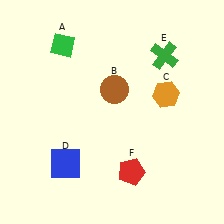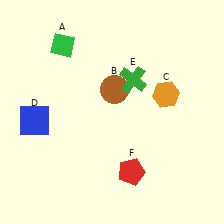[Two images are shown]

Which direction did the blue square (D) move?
The blue square (D) moved up.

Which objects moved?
The objects that moved are: the blue square (D), the green cross (E).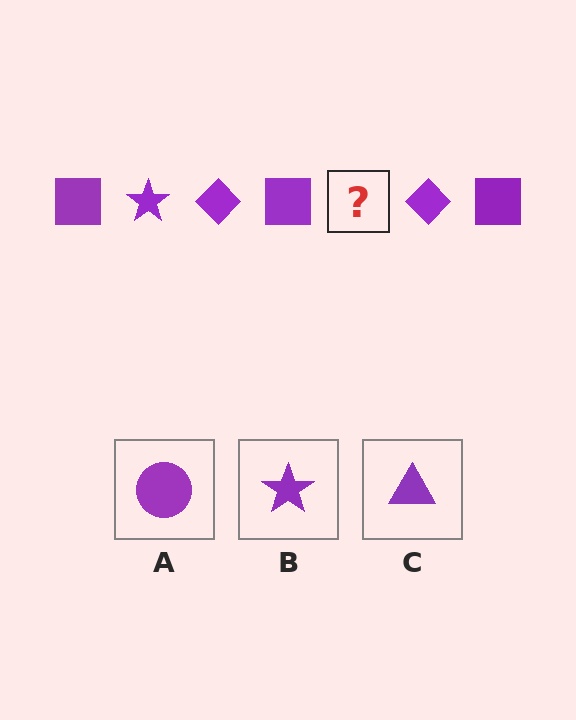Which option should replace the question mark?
Option B.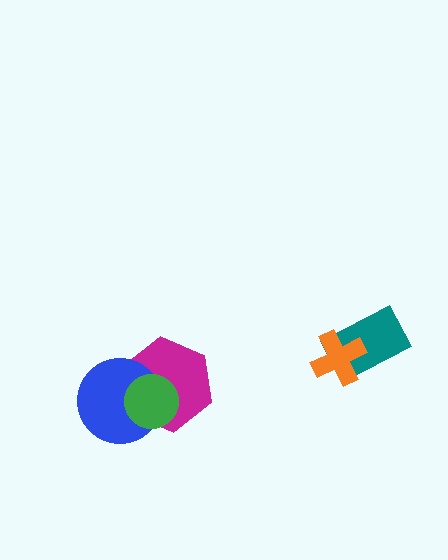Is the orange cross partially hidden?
No, no other shape covers it.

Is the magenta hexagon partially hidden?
Yes, it is partially covered by another shape.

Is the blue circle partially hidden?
Yes, it is partially covered by another shape.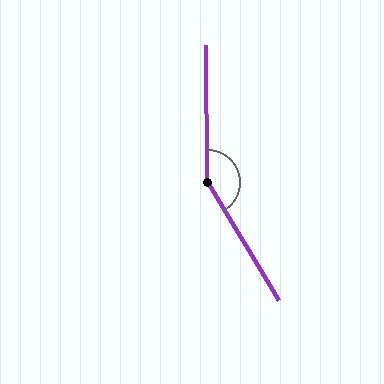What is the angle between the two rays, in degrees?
Approximately 149 degrees.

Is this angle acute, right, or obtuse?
It is obtuse.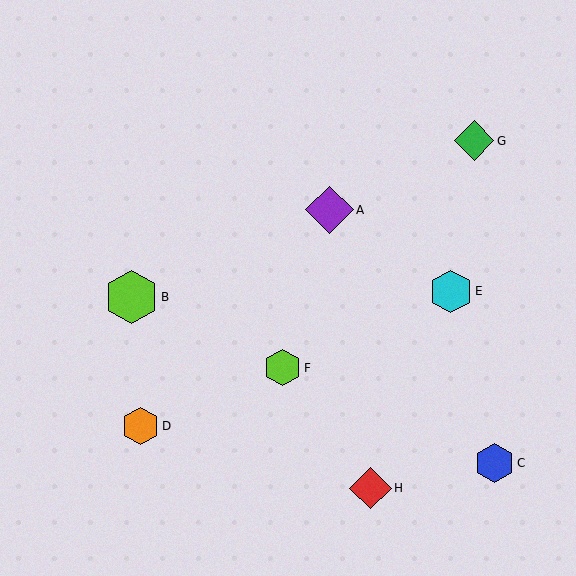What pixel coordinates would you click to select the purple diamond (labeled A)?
Click at (330, 210) to select the purple diamond A.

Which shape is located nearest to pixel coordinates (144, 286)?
The lime hexagon (labeled B) at (131, 297) is nearest to that location.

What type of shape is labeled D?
Shape D is an orange hexagon.